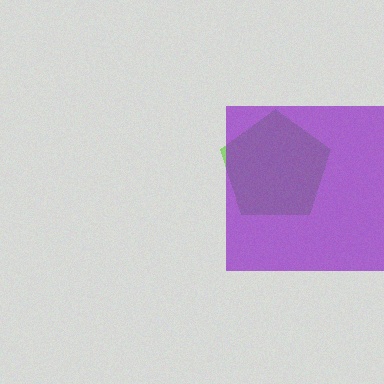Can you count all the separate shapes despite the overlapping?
Yes, there are 2 separate shapes.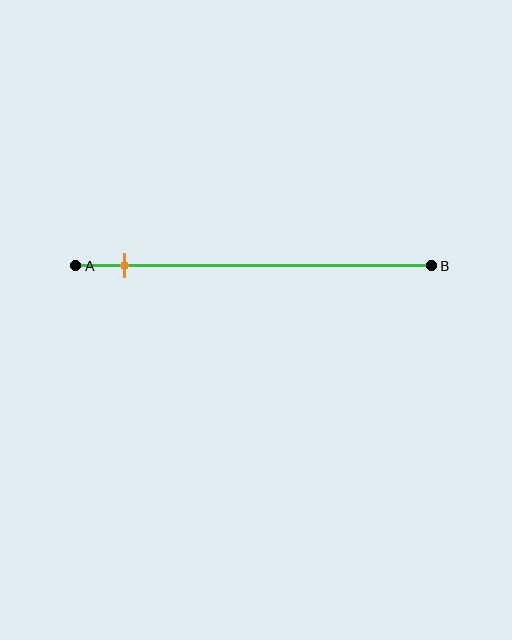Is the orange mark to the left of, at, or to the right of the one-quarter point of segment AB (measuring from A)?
The orange mark is to the left of the one-quarter point of segment AB.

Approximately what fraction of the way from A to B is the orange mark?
The orange mark is approximately 15% of the way from A to B.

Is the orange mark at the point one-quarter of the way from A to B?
No, the mark is at about 15% from A, not at the 25% one-quarter point.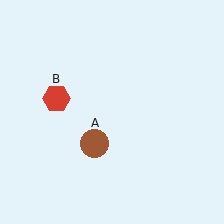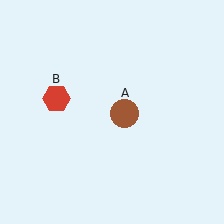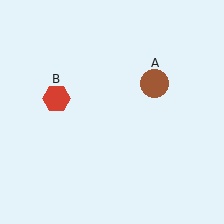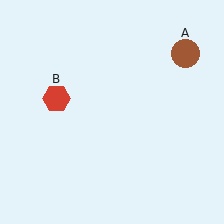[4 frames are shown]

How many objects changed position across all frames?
1 object changed position: brown circle (object A).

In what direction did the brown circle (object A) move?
The brown circle (object A) moved up and to the right.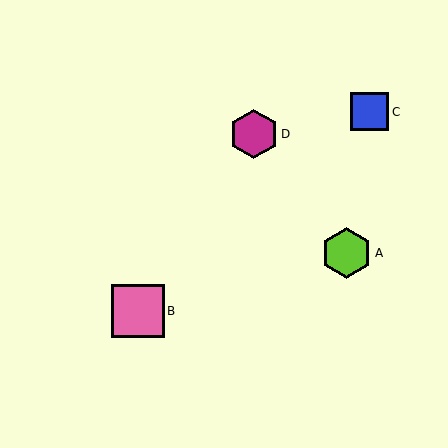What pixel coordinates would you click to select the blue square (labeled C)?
Click at (370, 112) to select the blue square C.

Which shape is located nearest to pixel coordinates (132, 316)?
The pink square (labeled B) at (138, 311) is nearest to that location.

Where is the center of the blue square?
The center of the blue square is at (370, 112).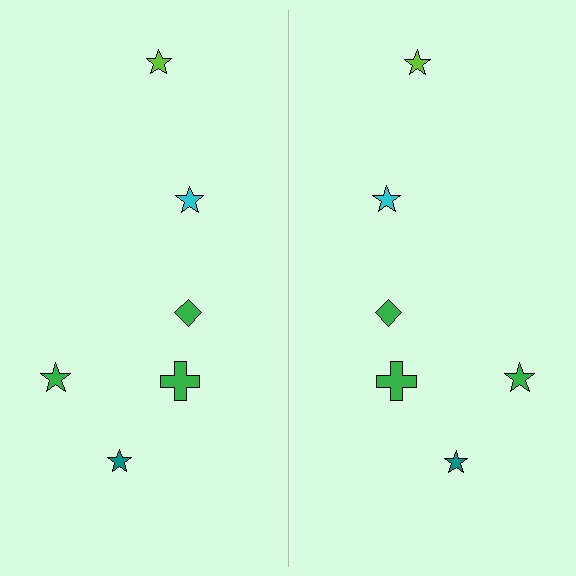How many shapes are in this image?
There are 12 shapes in this image.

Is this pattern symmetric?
Yes, this pattern has bilateral (reflection) symmetry.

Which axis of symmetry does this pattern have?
The pattern has a vertical axis of symmetry running through the center of the image.